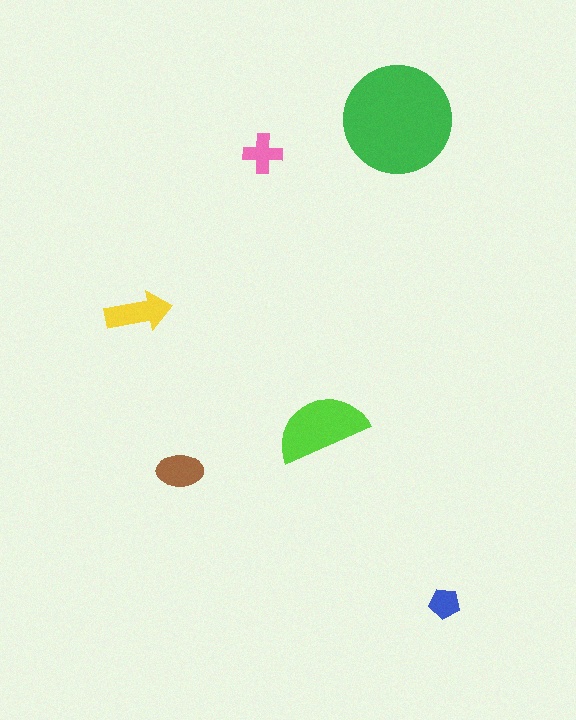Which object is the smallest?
The blue pentagon.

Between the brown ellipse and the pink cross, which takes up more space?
The brown ellipse.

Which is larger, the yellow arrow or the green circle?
The green circle.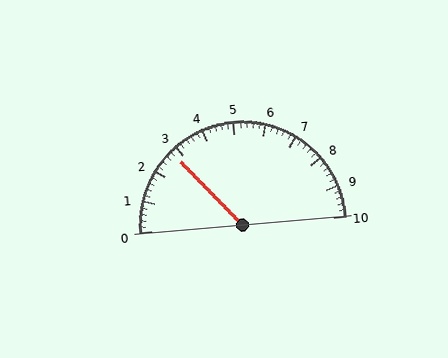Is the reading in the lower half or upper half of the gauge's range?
The reading is in the lower half of the range (0 to 10).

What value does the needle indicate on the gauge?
The needle indicates approximately 2.8.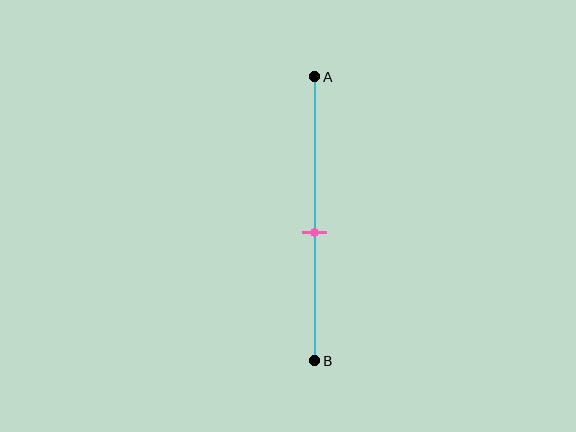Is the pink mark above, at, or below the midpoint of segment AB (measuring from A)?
The pink mark is below the midpoint of segment AB.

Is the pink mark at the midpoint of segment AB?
No, the mark is at about 55% from A, not at the 50% midpoint.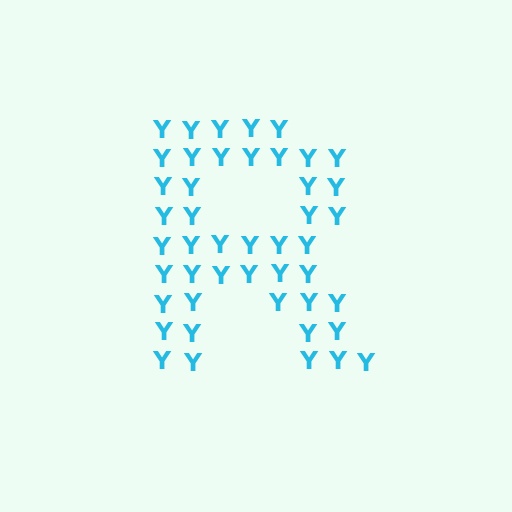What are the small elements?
The small elements are letter Y's.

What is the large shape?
The large shape is the letter R.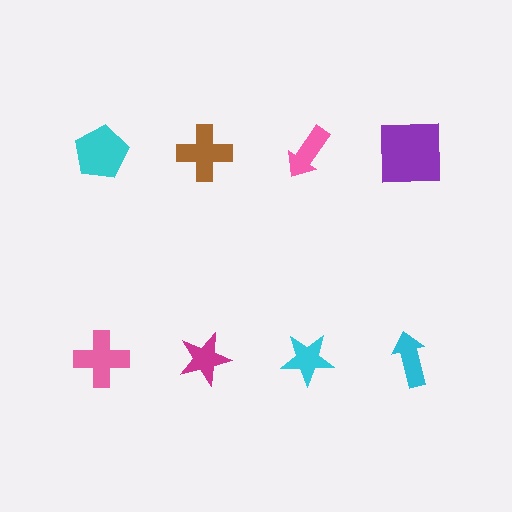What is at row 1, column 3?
A pink arrow.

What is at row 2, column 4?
A cyan arrow.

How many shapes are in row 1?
4 shapes.